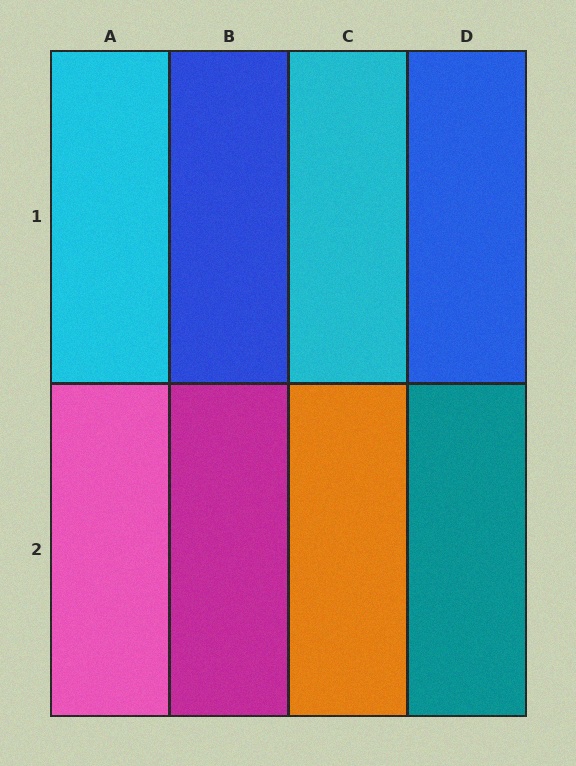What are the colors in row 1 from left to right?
Cyan, blue, cyan, blue.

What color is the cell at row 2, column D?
Teal.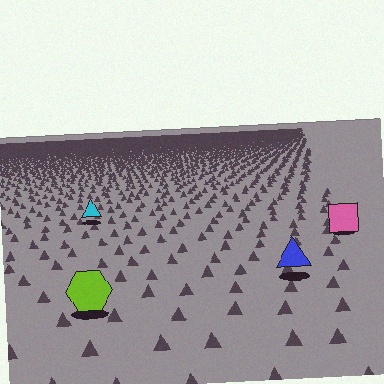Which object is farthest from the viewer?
The cyan triangle is farthest from the viewer. It appears smaller and the ground texture around it is denser.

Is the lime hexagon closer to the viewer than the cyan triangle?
Yes. The lime hexagon is closer — you can tell from the texture gradient: the ground texture is coarser near it.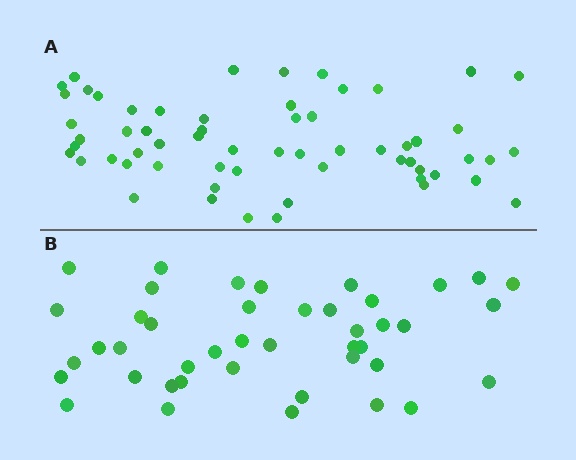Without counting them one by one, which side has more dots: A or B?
Region A (the top region) has more dots.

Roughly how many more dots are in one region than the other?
Region A has approximately 15 more dots than region B.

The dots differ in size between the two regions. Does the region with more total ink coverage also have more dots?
No. Region B has more total ink coverage because its dots are larger, but region A actually contains more individual dots. Total area can be misleading — the number of items is what matters here.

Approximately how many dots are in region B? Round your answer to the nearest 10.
About 40 dots. (The exact count is 43, which rounds to 40.)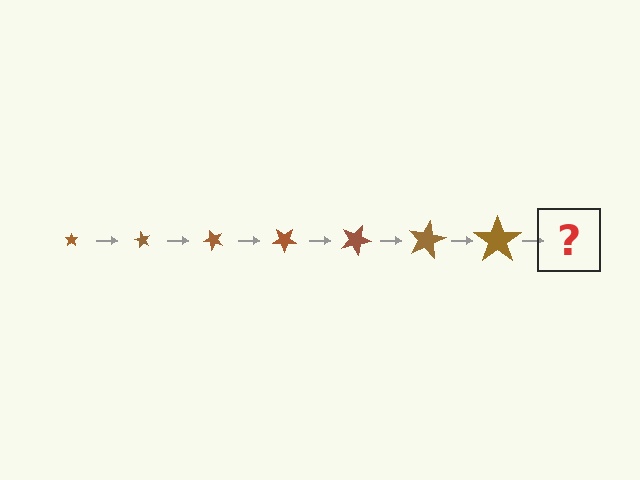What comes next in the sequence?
The next element should be a star, larger than the previous one and rotated 420 degrees from the start.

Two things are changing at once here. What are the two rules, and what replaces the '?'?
The two rules are that the star grows larger each step and it rotates 60 degrees each step. The '?' should be a star, larger than the previous one and rotated 420 degrees from the start.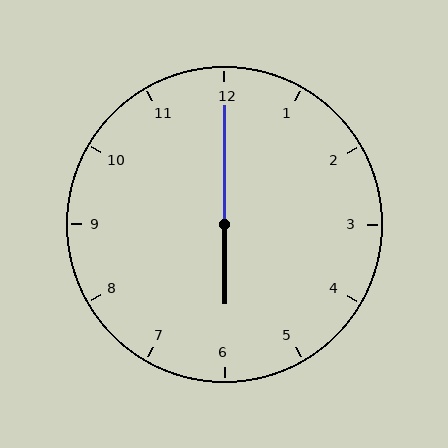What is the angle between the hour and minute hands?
Approximately 180 degrees.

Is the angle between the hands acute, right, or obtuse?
It is obtuse.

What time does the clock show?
6:00.